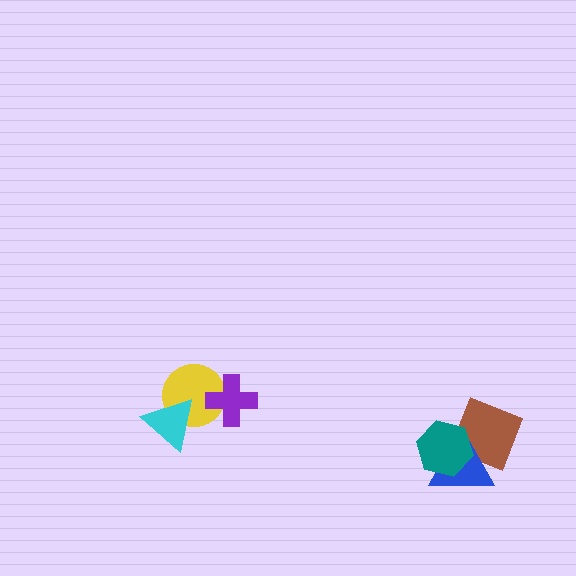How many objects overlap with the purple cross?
1 object overlaps with the purple cross.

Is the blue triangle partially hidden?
Yes, it is partially covered by another shape.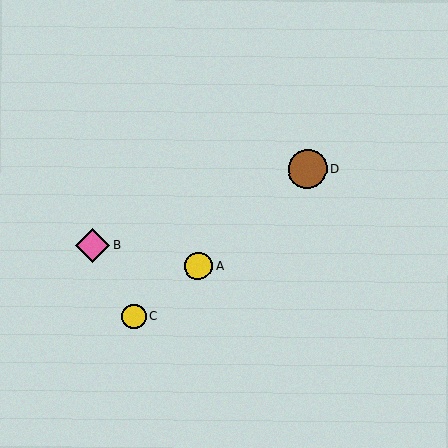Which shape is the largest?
The brown circle (labeled D) is the largest.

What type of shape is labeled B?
Shape B is a pink diamond.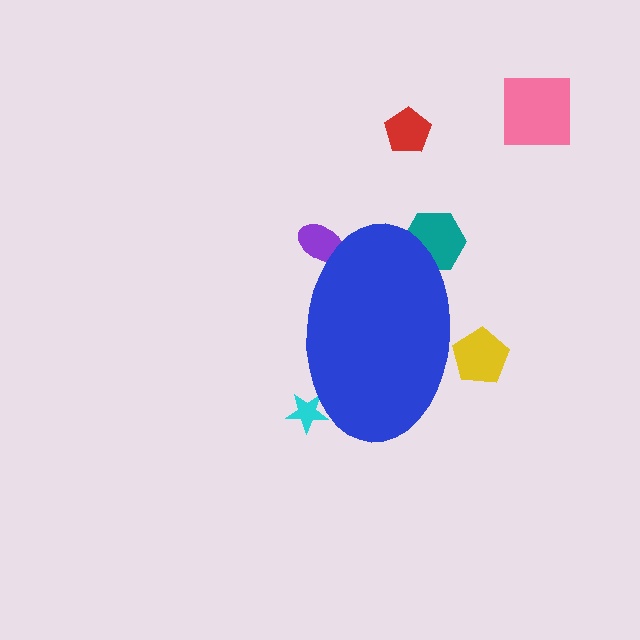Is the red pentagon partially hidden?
No, the red pentagon is fully visible.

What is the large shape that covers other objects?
A blue ellipse.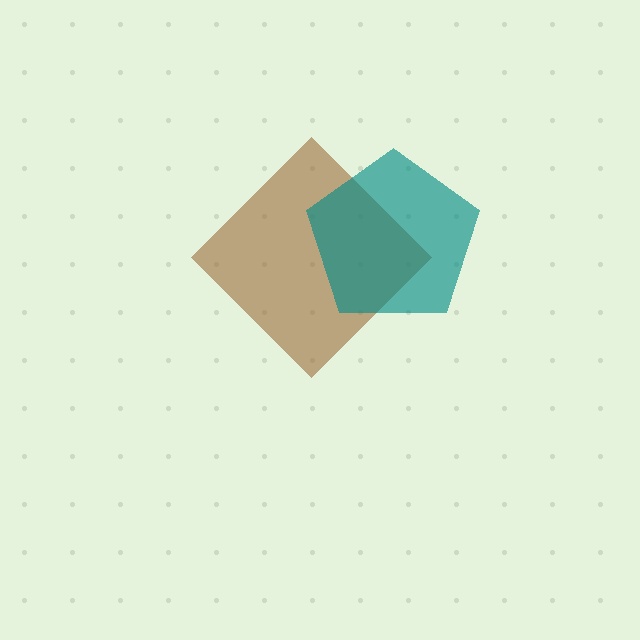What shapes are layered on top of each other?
The layered shapes are: a brown diamond, a teal pentagon.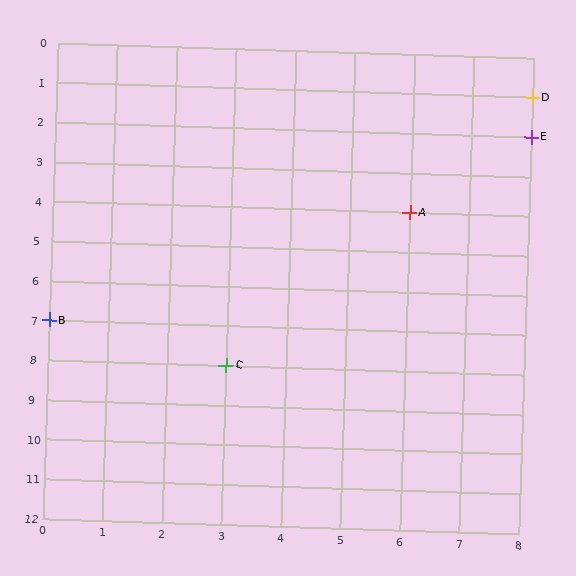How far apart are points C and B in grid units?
Points C and B are 3 columns and 1 row apart (about 3.2 grid units diagonally).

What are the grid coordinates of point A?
Point A is at grid coordinates (6, 4).